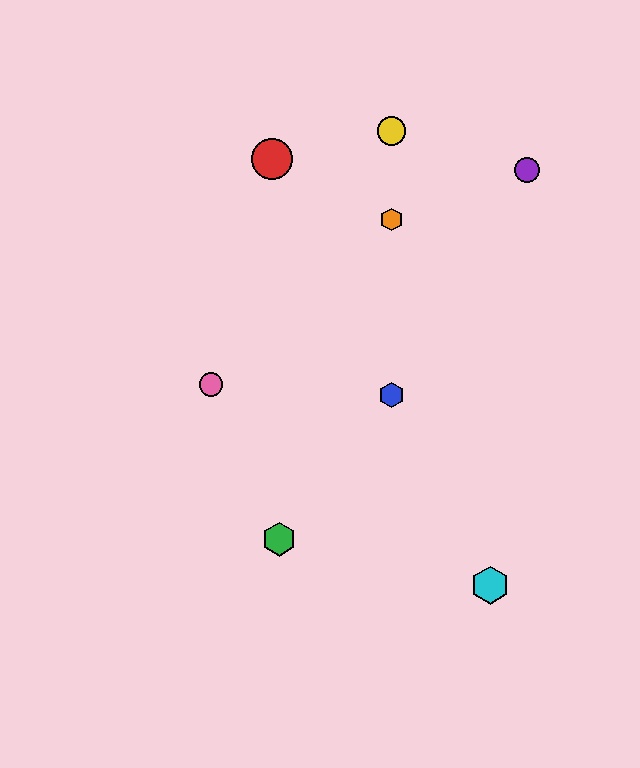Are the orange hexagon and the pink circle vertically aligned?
No, the orange hexagon is at x≈391 and the pink circle is at x≈211.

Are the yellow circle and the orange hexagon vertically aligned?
Yes, both are at x≈391.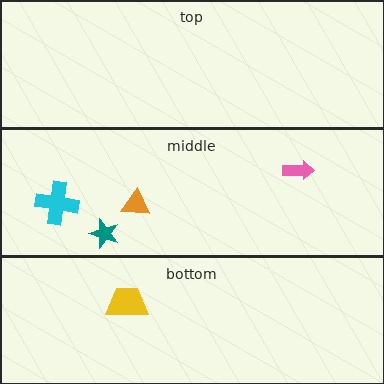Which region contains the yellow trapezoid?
The bottom region.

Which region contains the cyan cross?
The middle region.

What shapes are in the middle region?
The cyan cross, the pink arrow, the orange triangle, the teal star.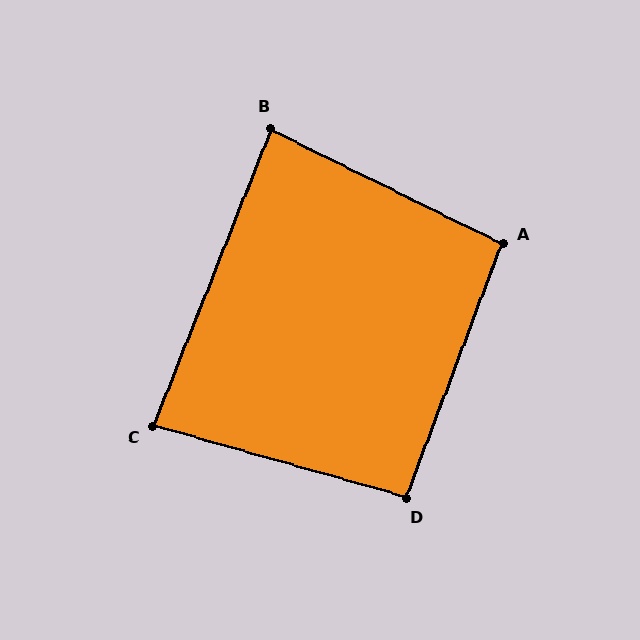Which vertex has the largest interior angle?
A, at approximately 96 degrees.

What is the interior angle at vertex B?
Approximately 85 degrees (approximately right).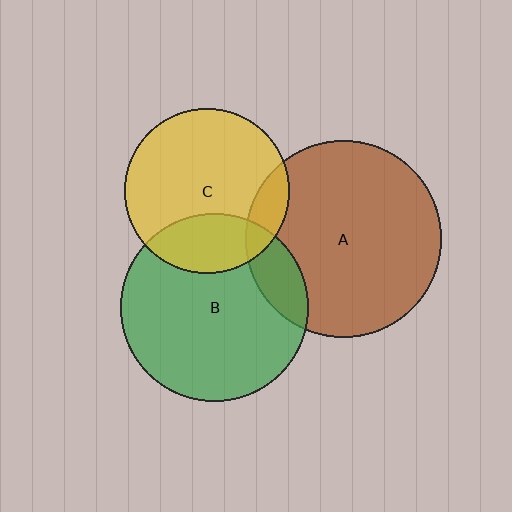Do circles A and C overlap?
Yes.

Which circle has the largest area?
Circle A (brown).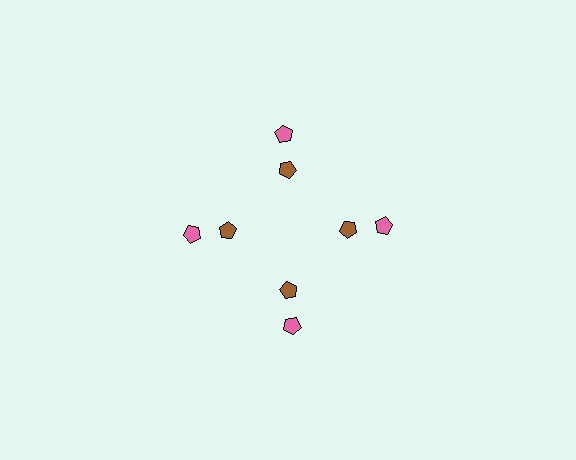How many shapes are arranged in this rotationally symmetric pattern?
There are 8 shapes, arranged in 4 groups of 2.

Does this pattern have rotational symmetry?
Yes, this pattern has 4-fold rotational symmetry. It looks the same after rotating 90 degrees around the center.